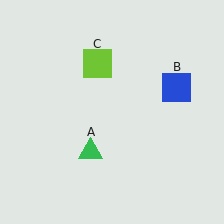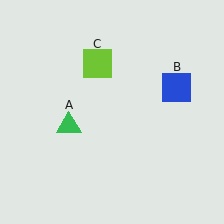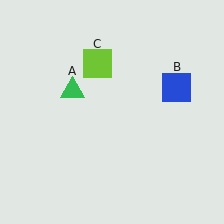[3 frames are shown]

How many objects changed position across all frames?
1 object changed position: green triangle (object A).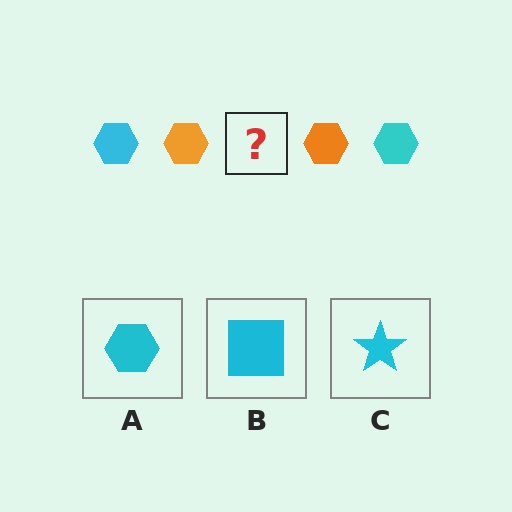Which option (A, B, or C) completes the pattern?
A.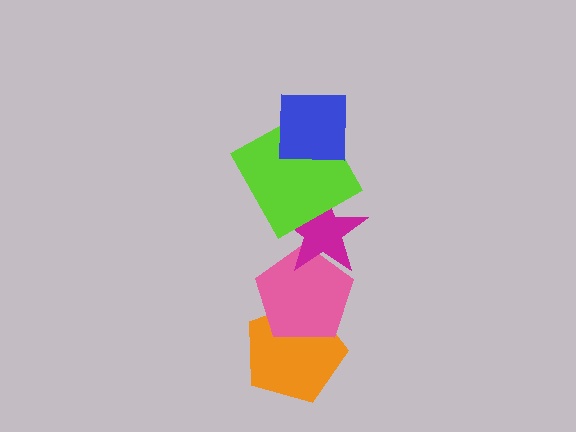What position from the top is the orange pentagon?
The orange pentagon is 5th from the top.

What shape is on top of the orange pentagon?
The pink pentagon is on top of the orange pentagon.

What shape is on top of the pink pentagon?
The magenta star is on top of the pink pentagon.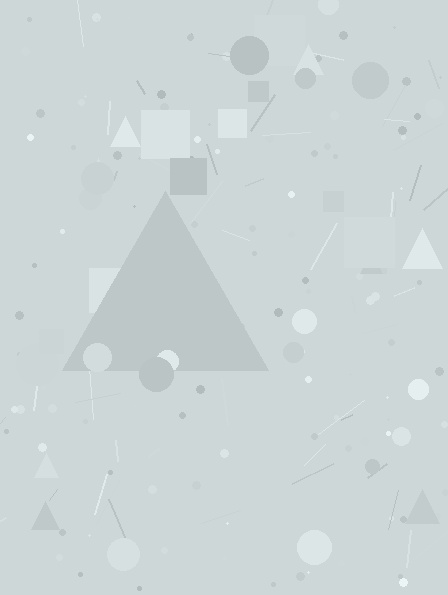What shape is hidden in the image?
A triangle is hidden in the image.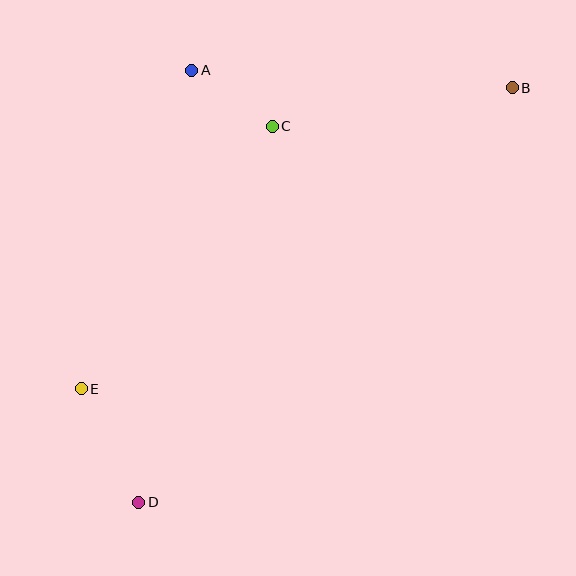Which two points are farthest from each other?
Points B and D are farthest from each other.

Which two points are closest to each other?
Points A and C are closest to each other.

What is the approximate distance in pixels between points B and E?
The distance between B and E is approximately 526 pixels.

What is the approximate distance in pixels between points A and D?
The distance between A and D is approximately 435 pixels.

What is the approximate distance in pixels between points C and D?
The distance between C and D is approximately 399 pixels.